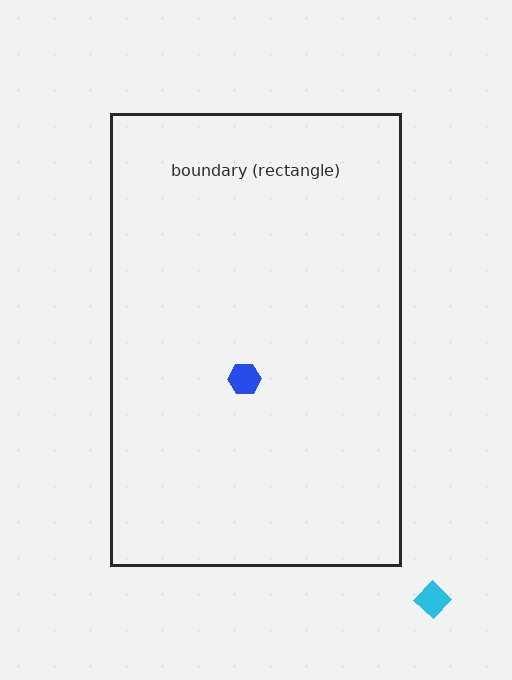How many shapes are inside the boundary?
1 inside, 1 outside.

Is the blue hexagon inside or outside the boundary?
Inside.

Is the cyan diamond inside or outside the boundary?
Outside.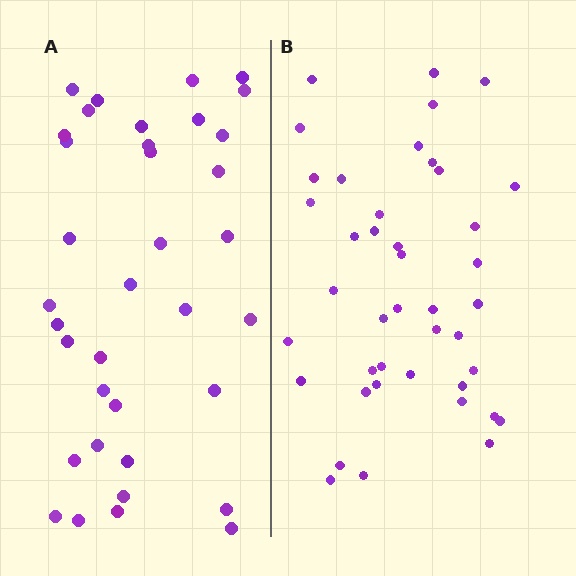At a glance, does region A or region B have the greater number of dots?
Region B (the right region) has more dots.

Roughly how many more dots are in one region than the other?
Region B has about 6 more dots than region A.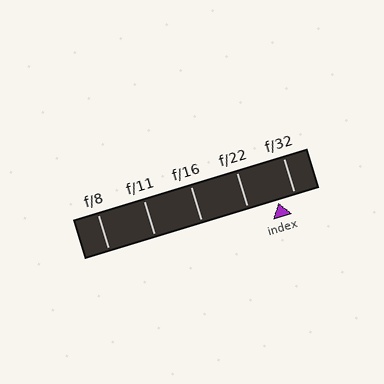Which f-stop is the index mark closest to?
The index mark is closest to f/32.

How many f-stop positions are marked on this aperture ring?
There are 5 f-stop positions marked.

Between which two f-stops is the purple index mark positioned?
The index mark is between f/22 and f/32.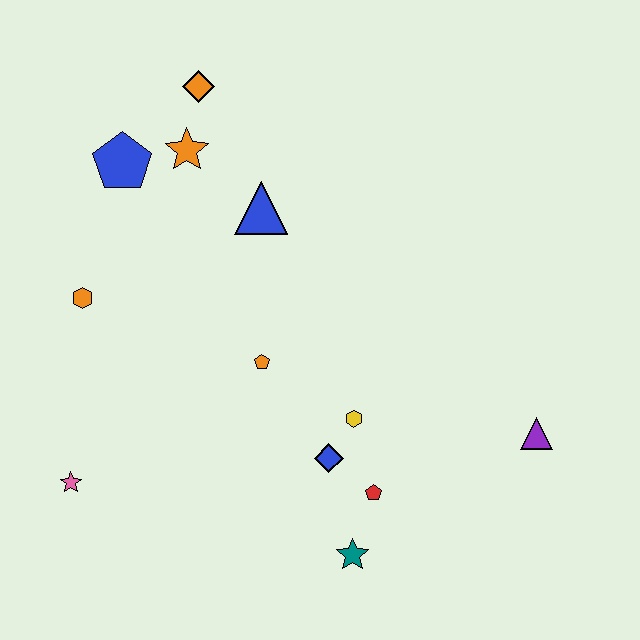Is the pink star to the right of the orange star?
No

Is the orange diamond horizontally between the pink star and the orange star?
No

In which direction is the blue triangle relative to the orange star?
The blue triangle is to the right of the orange star.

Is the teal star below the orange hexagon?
Yes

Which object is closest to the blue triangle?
The orange star is closest to the blue triangle.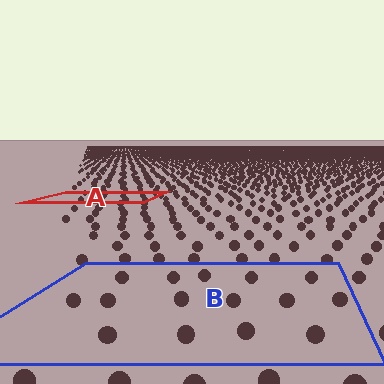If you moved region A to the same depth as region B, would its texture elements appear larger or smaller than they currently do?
They would appear larger. At a closer depth, the same texture elements are projected at a bigger on-screen size.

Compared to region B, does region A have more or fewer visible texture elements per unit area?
Region A has more texture elements per unit area — they are packed more densely because it is farther away.